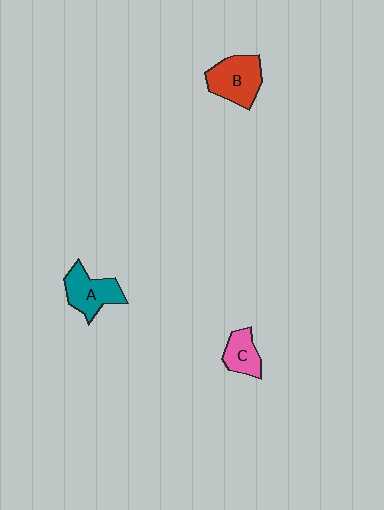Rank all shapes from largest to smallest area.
From largest to smallest: B (red), A (teal), C (pink).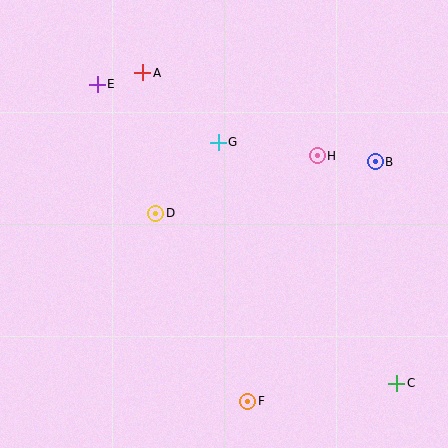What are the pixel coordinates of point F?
Point F is at (248, 401).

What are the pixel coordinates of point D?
Point D is at (156, 213).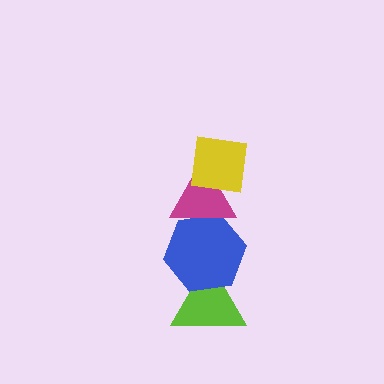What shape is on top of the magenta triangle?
The yellow square is on top of the magenta triangle.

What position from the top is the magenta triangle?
The magenta triangle is 2nd from the top.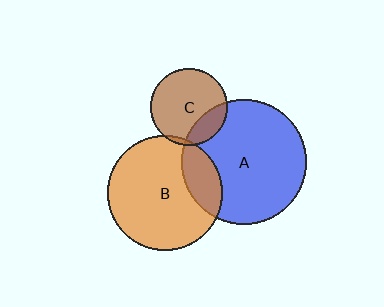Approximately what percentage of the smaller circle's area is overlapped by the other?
Approximately 20%.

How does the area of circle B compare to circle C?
Approximately 2.2 times.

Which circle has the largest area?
Circle A (blue).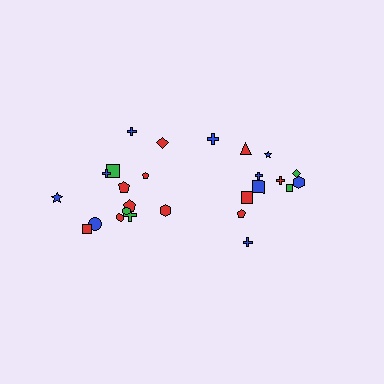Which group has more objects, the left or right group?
The left group.